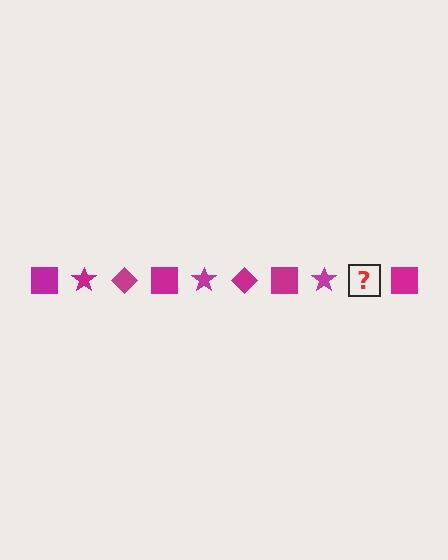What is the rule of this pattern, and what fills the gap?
The rule is that the pattern cycles through square, star, diamond shapes in magenta. The gap should be filled with a magenta diamond.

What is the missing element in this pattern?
The missing element is a magenta diamond.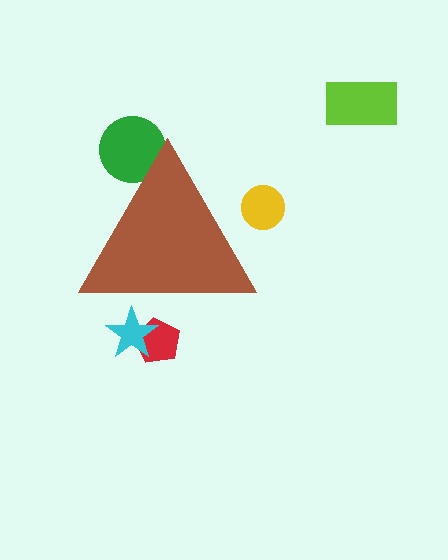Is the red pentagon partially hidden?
Yes, the red pentagon is partially hidden behind the brown triangle.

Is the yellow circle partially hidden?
Yes, the yellow circle is partially hidden behind the brown triangle.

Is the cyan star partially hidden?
Yes, the cyan star is partially hidden behind the brown triangle.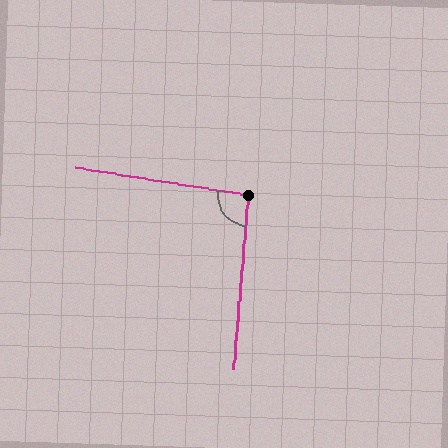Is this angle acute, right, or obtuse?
It is approximately a right angle.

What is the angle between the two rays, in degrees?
Approximately 95 degrees.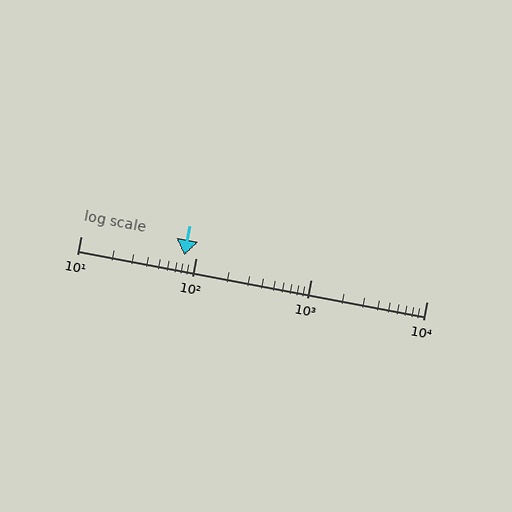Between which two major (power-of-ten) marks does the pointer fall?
The pointer is between 10 and 100.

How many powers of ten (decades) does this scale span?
The scale spans 3 decades, from 10 to 10000.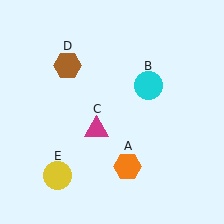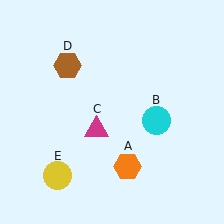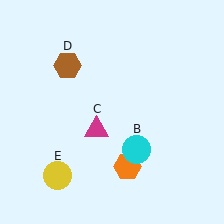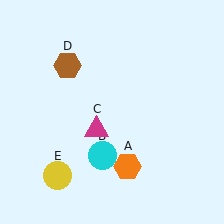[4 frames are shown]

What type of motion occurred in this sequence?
The cyan circle (object B) rotated clockwise around the center of the scene.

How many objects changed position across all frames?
1 object changed position: cyan circle (object B).